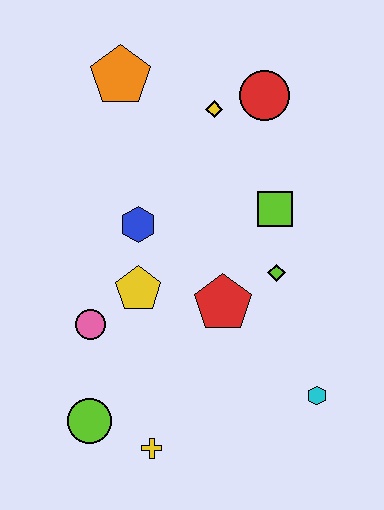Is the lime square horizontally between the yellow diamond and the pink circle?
No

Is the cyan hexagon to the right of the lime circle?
Yes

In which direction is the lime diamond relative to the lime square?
The lime diamond is below the lime square.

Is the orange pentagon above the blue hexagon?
Yes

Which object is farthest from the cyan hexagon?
The orange pentagon is farthest from the cyan hexagon.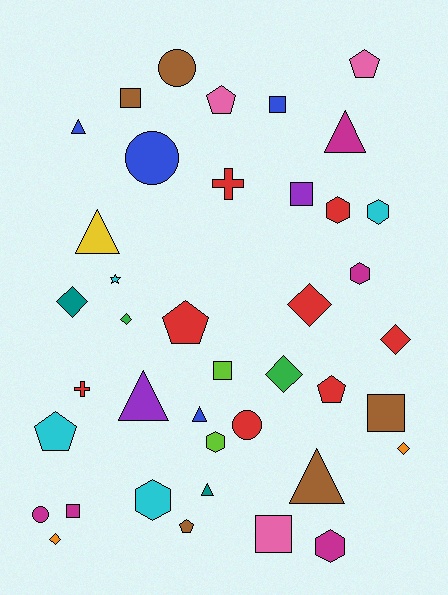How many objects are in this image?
There are 40 objects.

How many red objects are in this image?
There are 8 red objects.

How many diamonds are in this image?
There are 7 diamonds.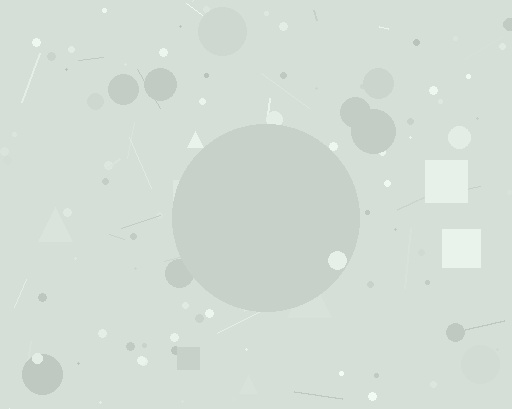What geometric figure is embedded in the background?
A circle is embedded in the background.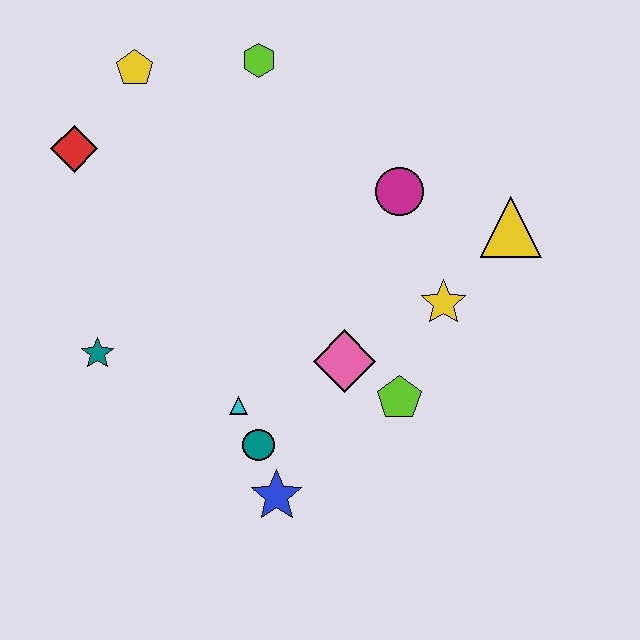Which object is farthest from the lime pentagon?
The yellow pentagon is farthest from the lime pentagon.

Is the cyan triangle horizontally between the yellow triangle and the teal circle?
No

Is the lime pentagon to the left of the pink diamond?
No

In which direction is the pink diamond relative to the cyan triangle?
The pink diamond is to the right of the cyan triangle.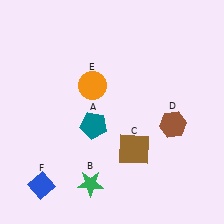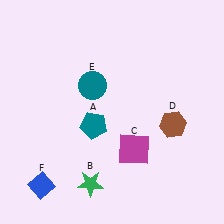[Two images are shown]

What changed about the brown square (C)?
In Image 1, C is brown. In Image 2, it changed to magenta.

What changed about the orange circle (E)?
In Image 1, E is orange. In Image 2, it changed to teal.